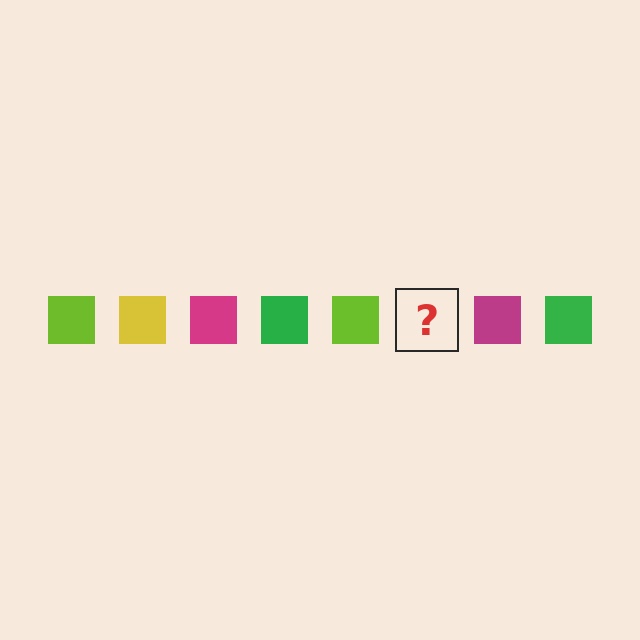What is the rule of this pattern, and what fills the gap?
The rule is that the pattern cycles through lime, yellow, magenta, green squares. The gap should be filled with a yellow square.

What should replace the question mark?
The question mark should be replaced with a yellow square.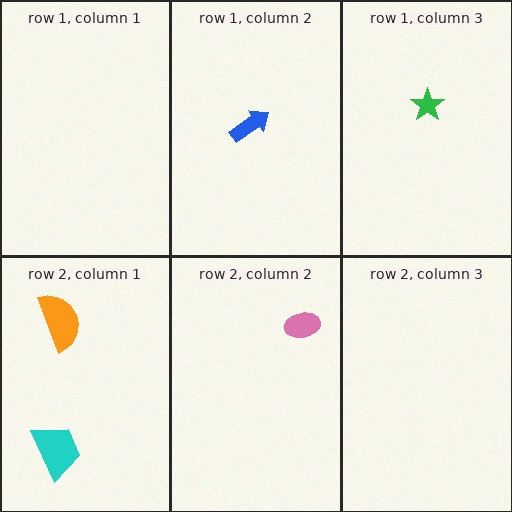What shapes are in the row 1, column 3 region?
The green star.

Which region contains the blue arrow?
The row 1, column 2 region.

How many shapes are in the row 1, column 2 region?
1.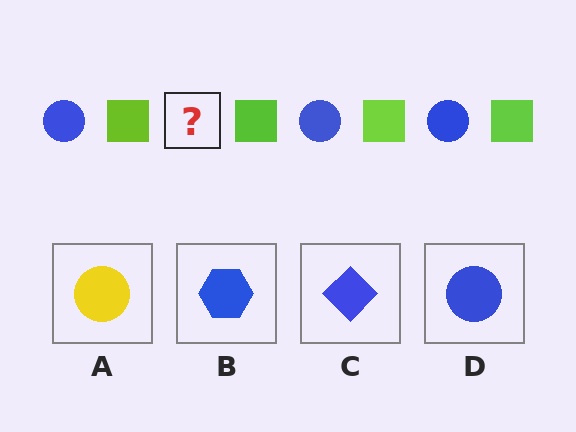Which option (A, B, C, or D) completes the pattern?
D.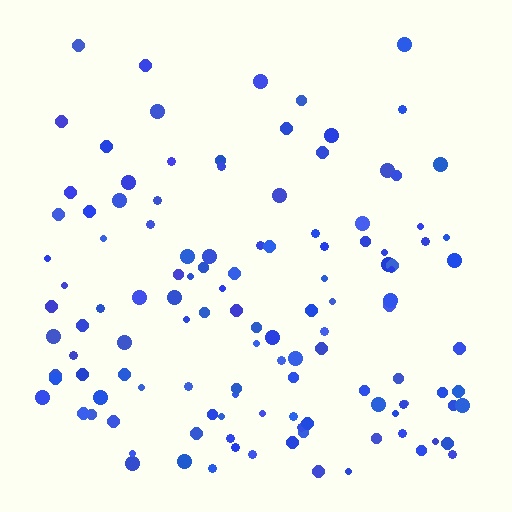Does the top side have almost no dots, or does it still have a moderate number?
Still a moderate number, just noticeably fewer than the bottom.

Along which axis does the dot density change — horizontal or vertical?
Vertical.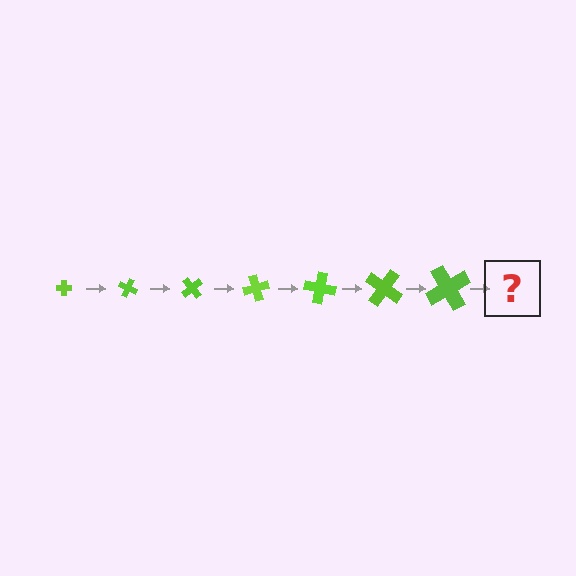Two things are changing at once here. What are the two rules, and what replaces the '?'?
The two rules are that the cross grows larger each step and it rotates 25 degrees each step. The '?' should be a cross, larger than the previous one and rotated 175 degrees from the start.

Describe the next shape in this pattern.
It should be a cross, larger than the previous one and rotated 175 degrees from the start.